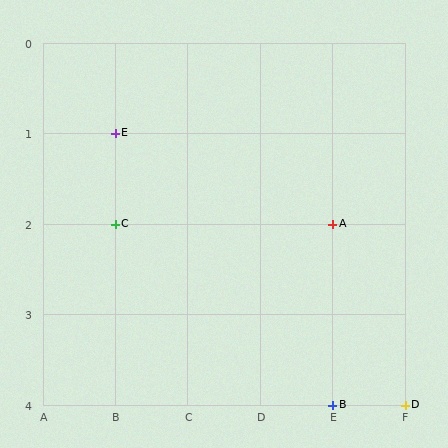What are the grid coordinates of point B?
Point B is at grid coordinates (E, 4).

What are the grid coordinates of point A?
Point A is at grid coordinates (E, 2).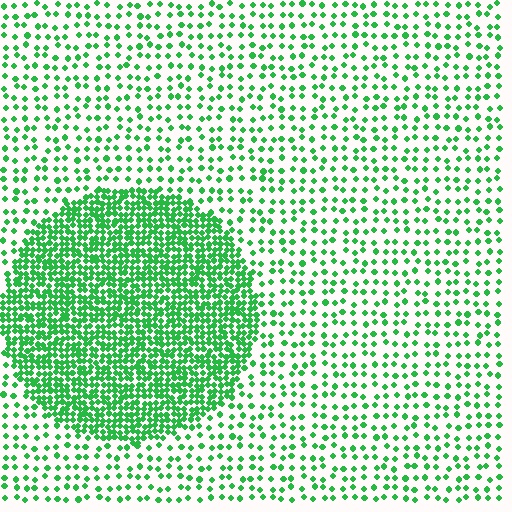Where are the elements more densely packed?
The elements are more densely packed inside the circle boundary.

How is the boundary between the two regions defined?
The boundary is defined by a change in element density (approximately 3.1x ratio). All elements are the same color, size, and shape.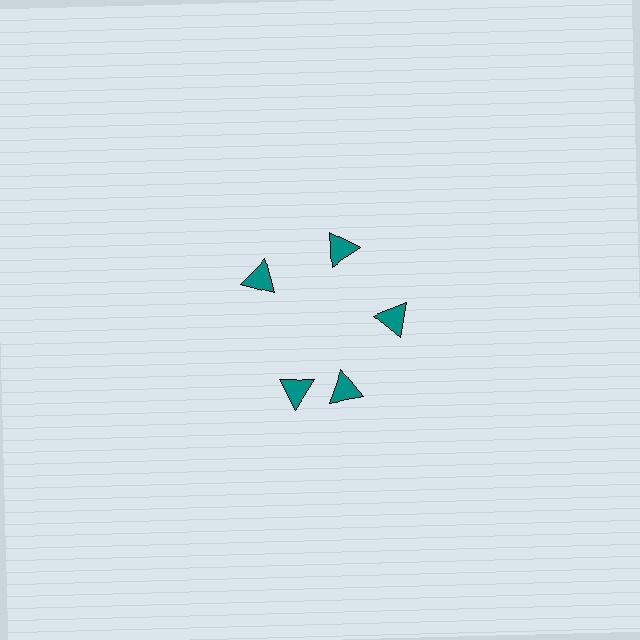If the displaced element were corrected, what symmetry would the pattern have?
It would have 5-fold rotational symmetry — the pattern would map onto itself every 72 degrees.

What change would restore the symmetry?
The symmetry would be restored by rotating it back into even spacing with its neighbors so that all 5 triangles sit at equal angles and equal distance from the center.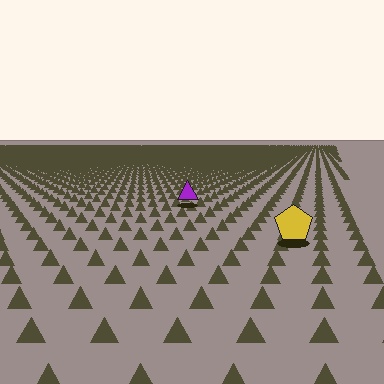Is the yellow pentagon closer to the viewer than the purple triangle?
Yes. The yellow pentagon is closer — you can tell from the texture gradient: the ground texture is coarser near it.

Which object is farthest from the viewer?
The purple triangle is farthest from the viewer. It appears smaller and the ground texture around it is denser.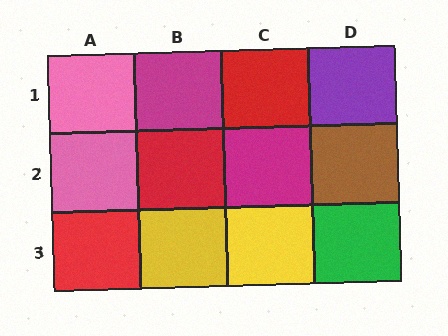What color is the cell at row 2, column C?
Magenta.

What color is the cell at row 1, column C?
Red.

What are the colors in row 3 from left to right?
Red, yellow, yellow, green.